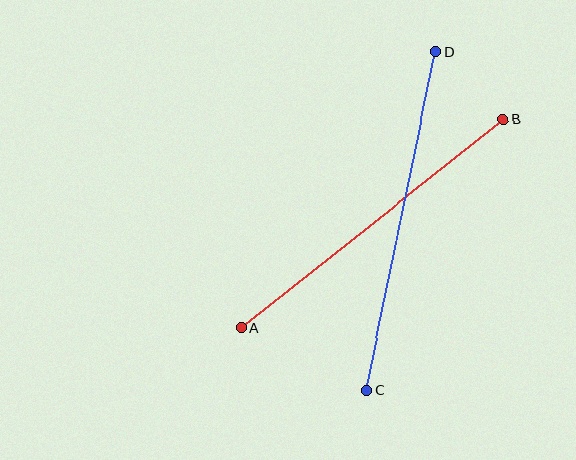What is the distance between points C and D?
The distance is approximately 345 pixels.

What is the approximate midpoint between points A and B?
The midpoint is at approximately (372, 223) pixels.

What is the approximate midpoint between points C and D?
The midpoint is at approximately (401, 221) pixels.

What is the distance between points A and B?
The distance is approximately 334 pixels.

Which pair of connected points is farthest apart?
Points C and D are farthest apart.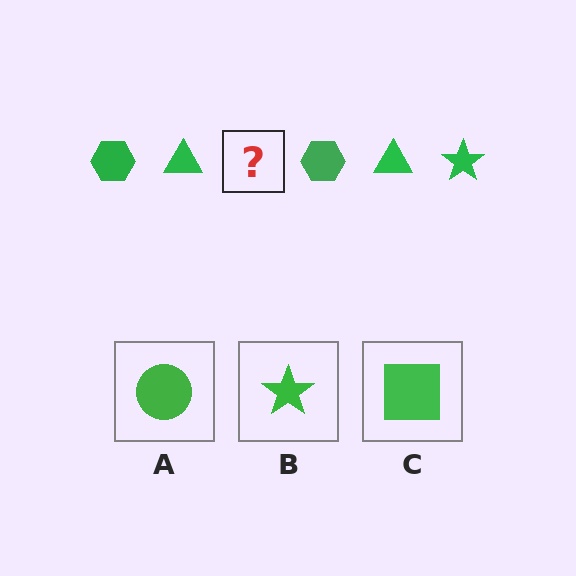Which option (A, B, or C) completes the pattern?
B.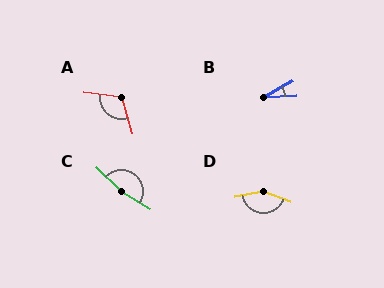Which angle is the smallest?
B, at approximately 28 degrees.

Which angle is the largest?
C, at approximately 167 degrees.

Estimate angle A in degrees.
Approximately 112 degrees.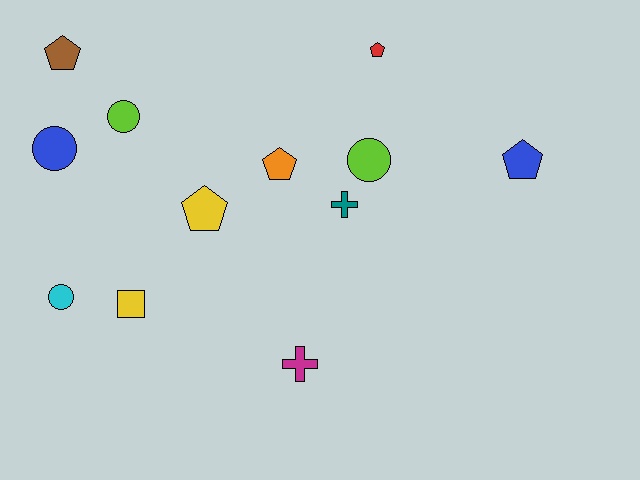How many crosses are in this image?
There are 2 crosses.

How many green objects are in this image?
There are no green objects.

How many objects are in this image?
There are 12 objects.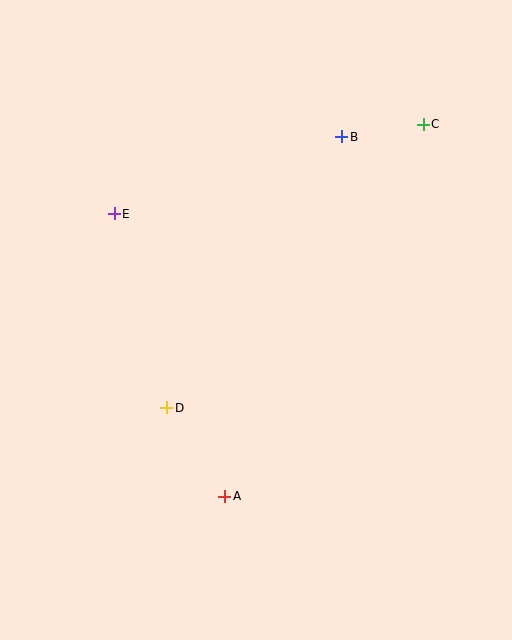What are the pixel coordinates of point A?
Point A is at (225, 496).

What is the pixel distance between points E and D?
The distance between E and D is 201 pixels.